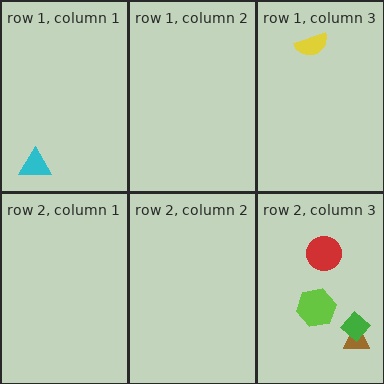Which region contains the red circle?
The row 2, column 3 region.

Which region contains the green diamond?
The row 2, column 3 region.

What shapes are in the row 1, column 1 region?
The cyan triangle.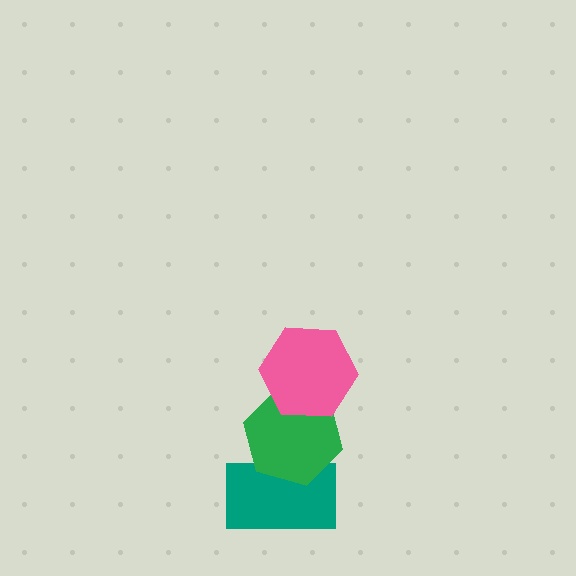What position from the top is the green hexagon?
The green hexagon is 2nd from the top.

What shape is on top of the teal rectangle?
The green hexagon is on top of the teal rectangle.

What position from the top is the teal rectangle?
The teal rectangle is 3rd from the top.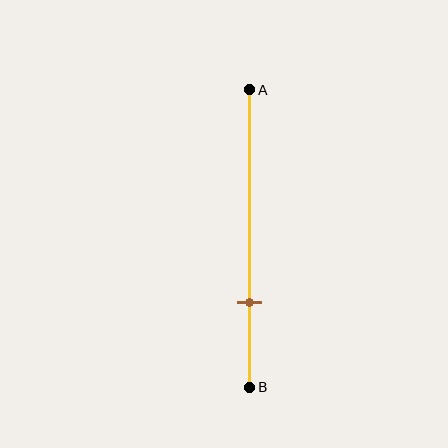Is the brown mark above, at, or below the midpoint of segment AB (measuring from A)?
The brown mark is below the midpoint of segment AB.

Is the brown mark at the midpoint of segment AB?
No, the mark is at about 70% from A, not at the 50% midpoint.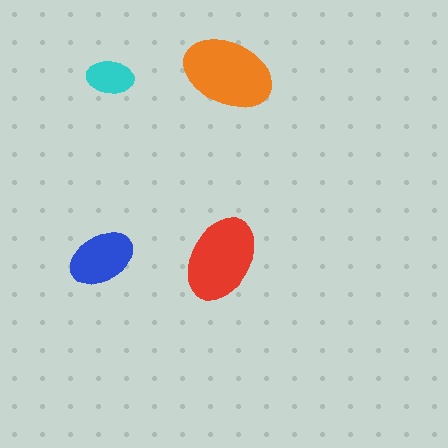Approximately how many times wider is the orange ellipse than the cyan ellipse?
About 2 times wider.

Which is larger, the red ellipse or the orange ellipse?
The orange one.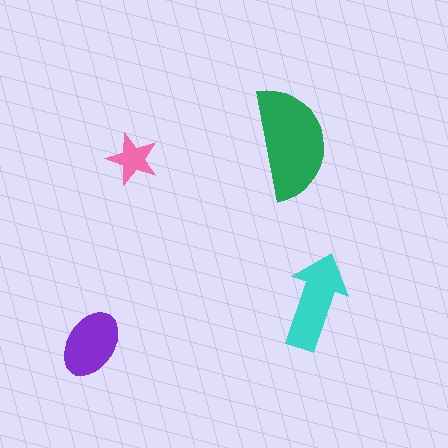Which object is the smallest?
The pink star.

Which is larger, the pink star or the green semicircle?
The green semicircle.